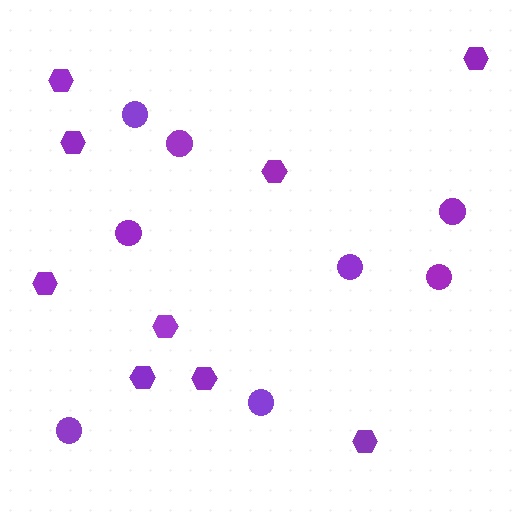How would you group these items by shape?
There are 2 groups: one group of hexagons (9) and one group of circles (8).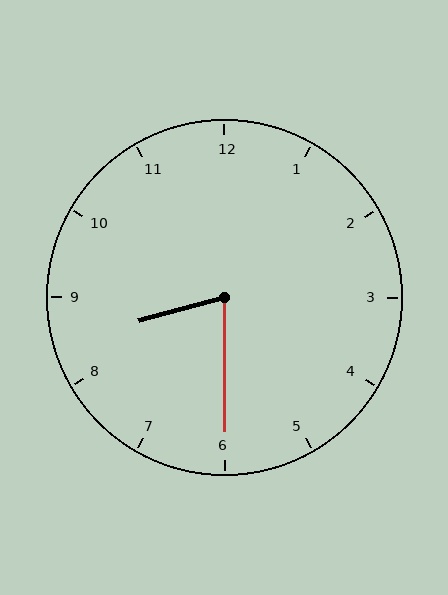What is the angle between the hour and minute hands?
Approximately 75 degrees.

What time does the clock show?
8:30.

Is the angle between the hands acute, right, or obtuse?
It is acute.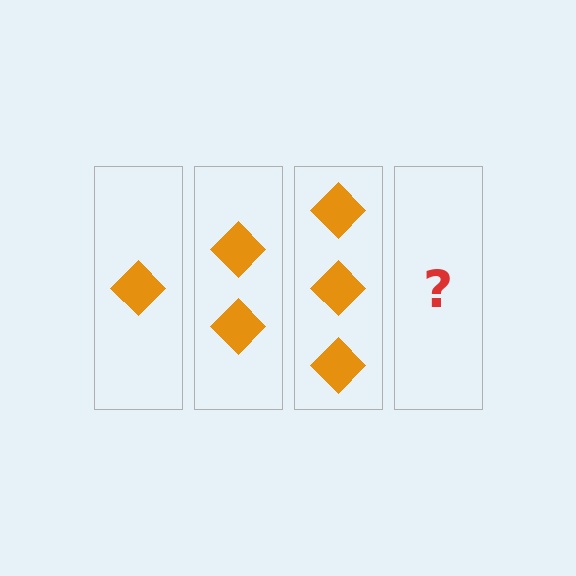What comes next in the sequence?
The next element should be 4 diamonds.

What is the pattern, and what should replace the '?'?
The pattern is that each step adds one more diamond. The '?' should be 4 diamonds.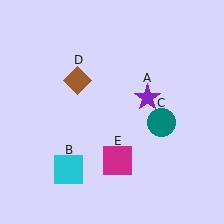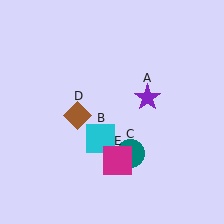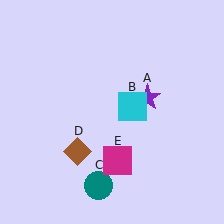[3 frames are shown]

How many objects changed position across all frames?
3 objects changed position: cyan square (object B), teal circle (object C), brown diamond (object D).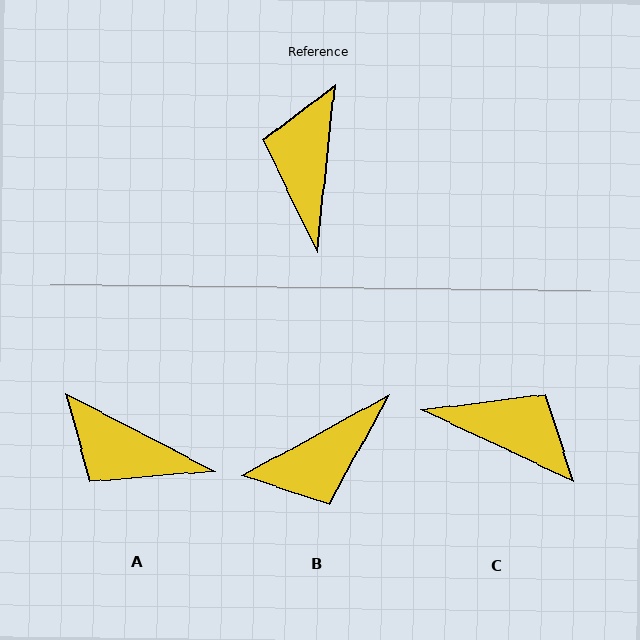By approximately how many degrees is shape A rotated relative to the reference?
Approximately 69 degrees counter-clockwise.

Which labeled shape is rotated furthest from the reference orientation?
B, about 125 degrees away.